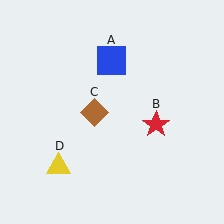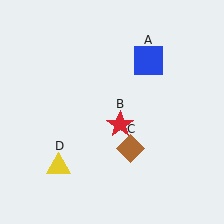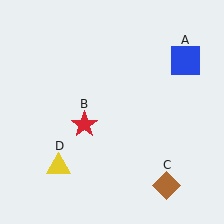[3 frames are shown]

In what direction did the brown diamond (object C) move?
The brown diamond (object C) moved down and to the right.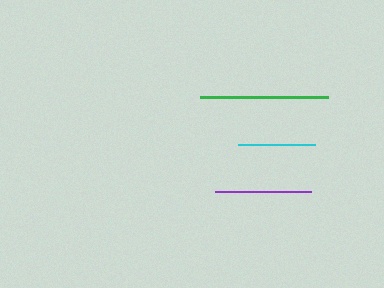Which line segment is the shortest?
The cyan line is the shortest at approximately 77 pixels.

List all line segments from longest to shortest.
From longest to shortest: green, purple, cyan.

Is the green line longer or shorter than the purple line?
The green line is longer than the purple line.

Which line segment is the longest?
The green line is the longest at approximately 128 pixels.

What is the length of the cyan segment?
The cyan segment is approximately 77 pixels long.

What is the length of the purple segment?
The purple segment is approximately 96 pixels long.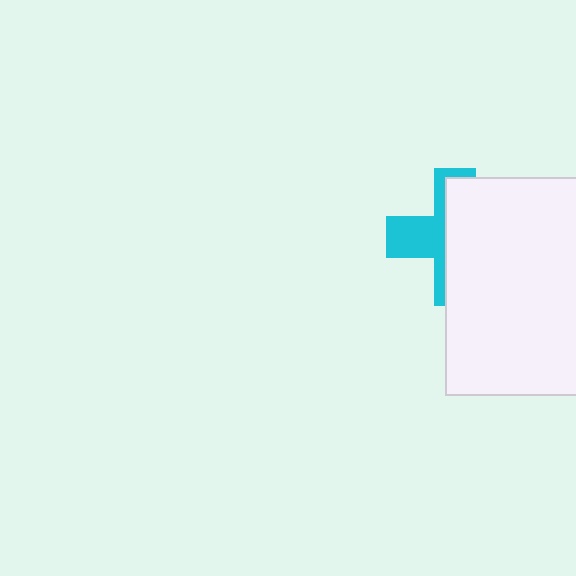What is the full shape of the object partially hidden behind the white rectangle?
The partially hidden object is a cyan cross.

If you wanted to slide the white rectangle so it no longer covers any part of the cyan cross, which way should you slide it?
Slide it right — that is the most direct way to separate the two shapes.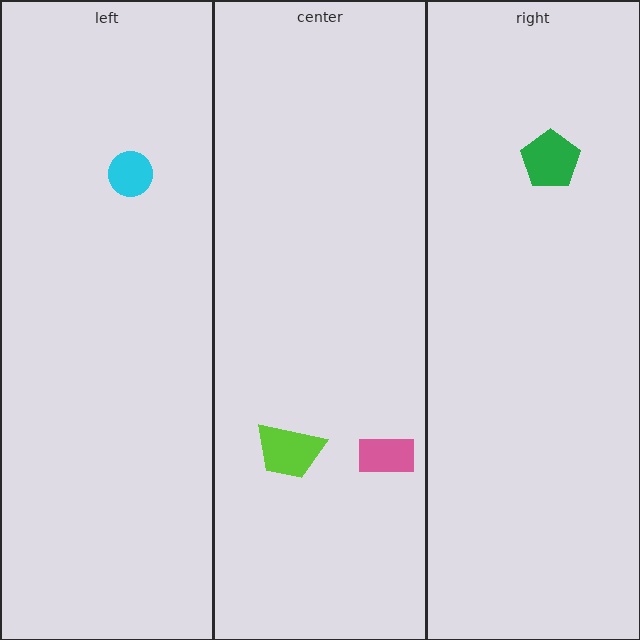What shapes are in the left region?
The cyan circle.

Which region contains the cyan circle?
The left region.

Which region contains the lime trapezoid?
The center region.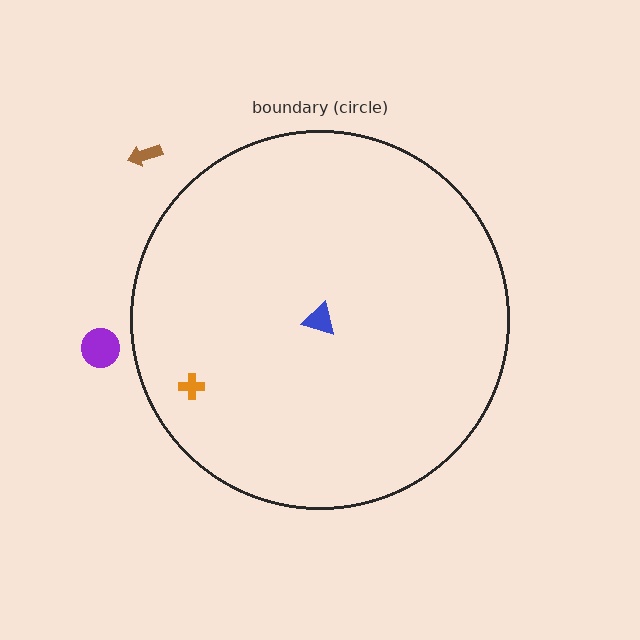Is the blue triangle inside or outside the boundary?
Inside.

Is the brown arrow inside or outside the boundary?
Outside.